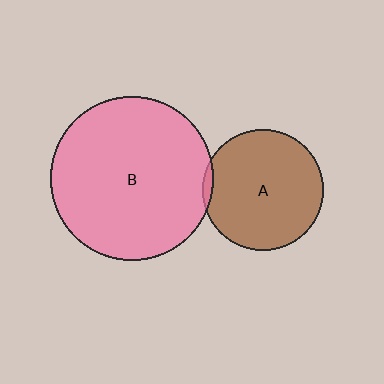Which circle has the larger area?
Circle B (pink).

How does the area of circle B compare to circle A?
Approximately 1.8 times.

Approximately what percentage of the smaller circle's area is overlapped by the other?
Approximately 5%.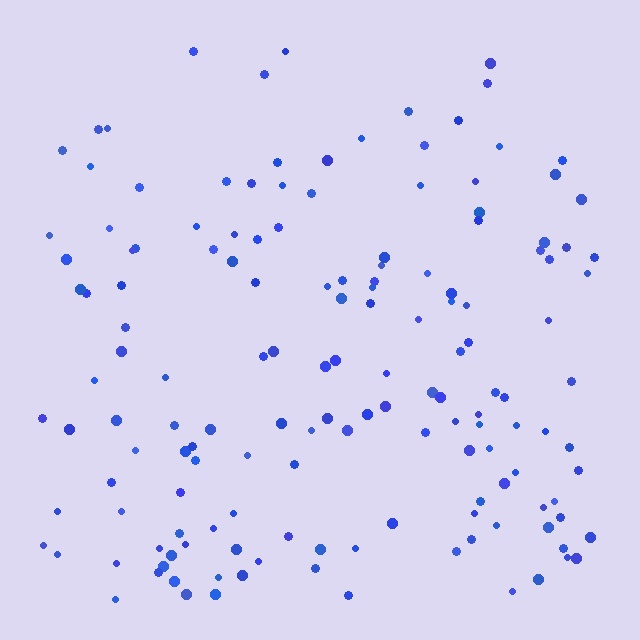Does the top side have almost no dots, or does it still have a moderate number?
Still a moderate number, just noticeably fewer than the bottom.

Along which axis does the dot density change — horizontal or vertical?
Vertical.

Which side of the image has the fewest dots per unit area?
The top.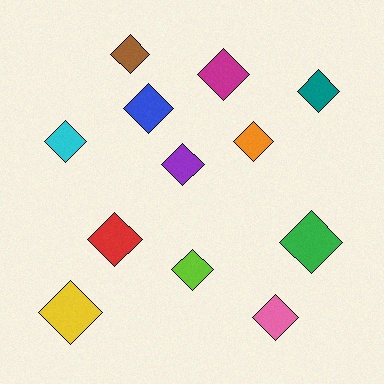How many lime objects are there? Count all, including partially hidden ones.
There is 1 lime object.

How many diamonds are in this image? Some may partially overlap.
There are 12 diamonds.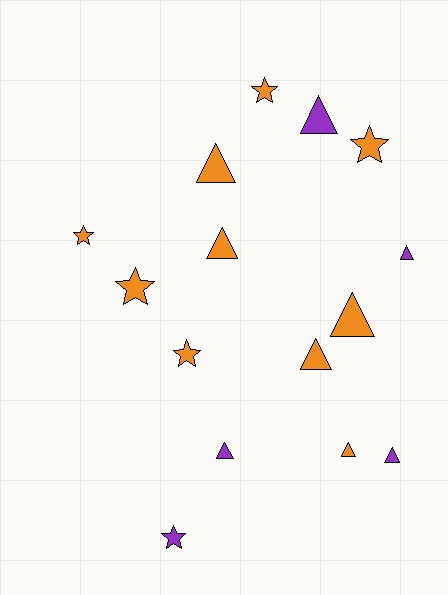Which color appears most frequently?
Orange, with 10 objects.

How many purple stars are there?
There is 1 purple star.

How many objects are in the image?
There are 15 objects.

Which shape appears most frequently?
Triangle, with 9 objects.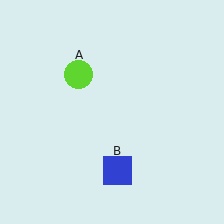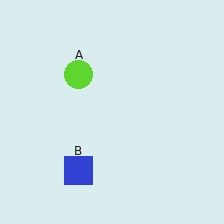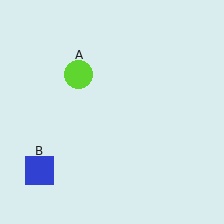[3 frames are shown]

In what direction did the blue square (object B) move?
The blue square (object B) moved left.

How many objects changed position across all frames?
1 object changed position: blue square (object B).